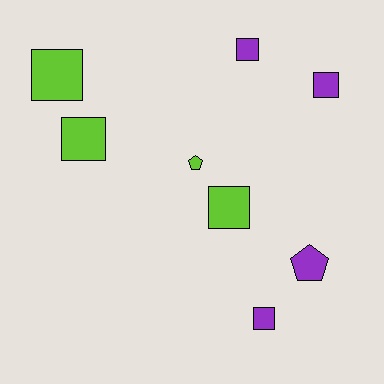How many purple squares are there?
There are 3 purple squares.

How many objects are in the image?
There are 8 objects.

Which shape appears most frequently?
Square, with 6 objects.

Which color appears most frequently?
Lime, with 4 objects.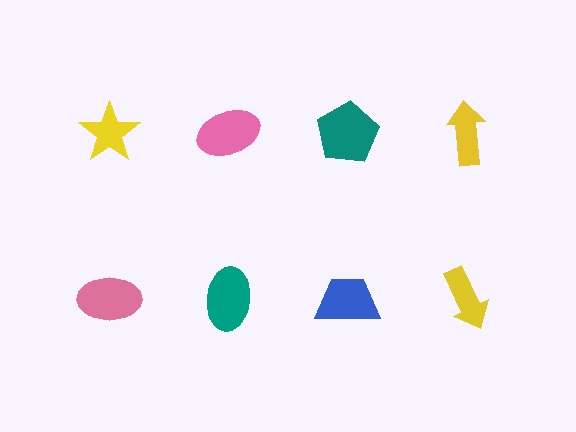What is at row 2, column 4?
A yellow arrow.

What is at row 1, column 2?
A pink ellipse.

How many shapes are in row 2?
4 shapes.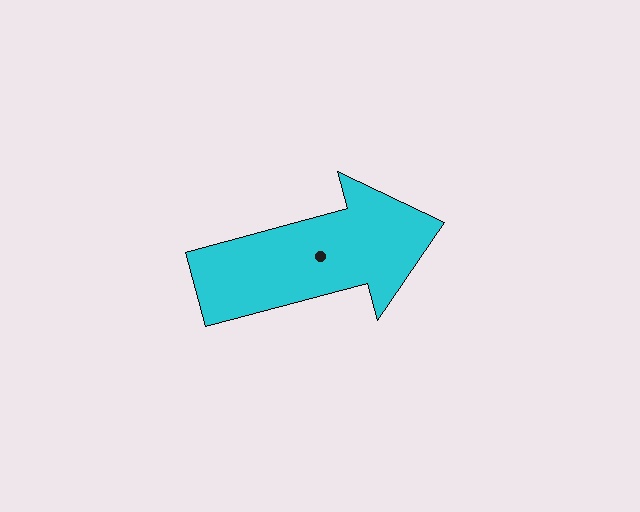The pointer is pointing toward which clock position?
Roughly 2 o'clock.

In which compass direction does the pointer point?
East.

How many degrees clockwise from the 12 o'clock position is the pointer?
Approximately 75 degrees.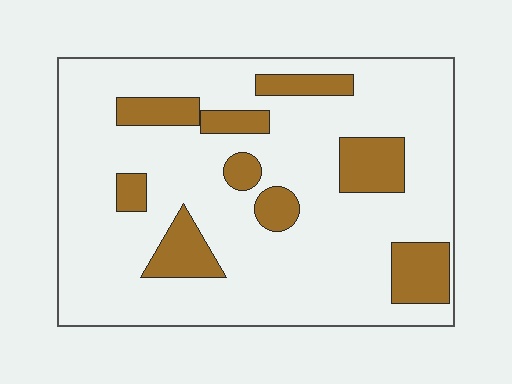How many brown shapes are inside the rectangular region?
9.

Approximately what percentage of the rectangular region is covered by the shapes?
Approximately 20%.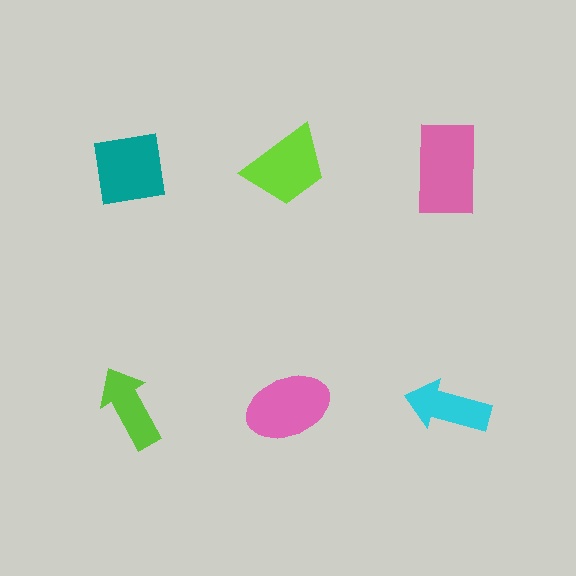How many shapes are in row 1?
3 shapes.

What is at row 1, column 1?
A teal square.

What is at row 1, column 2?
A lime trapezoid.